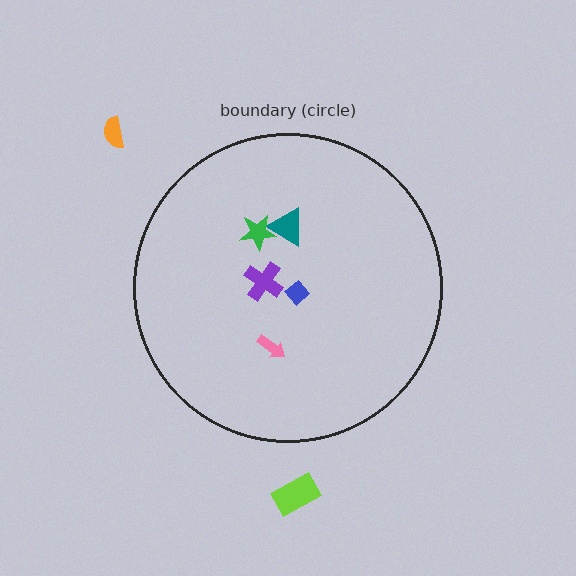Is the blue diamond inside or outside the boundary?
Inside.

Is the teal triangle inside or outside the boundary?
Inside.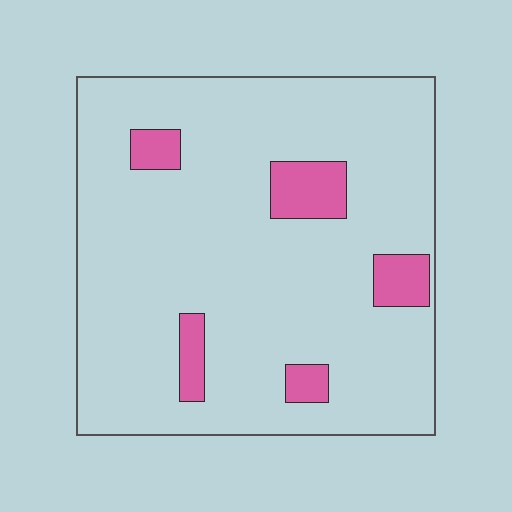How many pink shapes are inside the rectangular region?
5.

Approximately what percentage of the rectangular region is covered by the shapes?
Approximately 10%.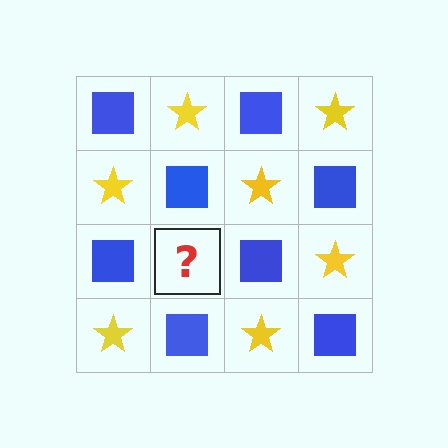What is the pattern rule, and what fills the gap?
The rule is that it alternates blue square and yellow star in a checkerboard pattern. The gap should be filled with a yellow star.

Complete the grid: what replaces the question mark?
The question mark should be replaced with a yellow star.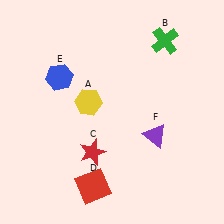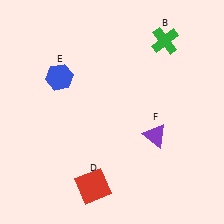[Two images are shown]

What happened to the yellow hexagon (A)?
The yellow hexagon (A) was removed in Image 2. It was in the top-left area of Image 1.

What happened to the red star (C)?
The red star (C) was removed in Image 2. It was in the bottom-left area of Image 1.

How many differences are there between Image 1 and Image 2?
There are 2 differences between the two images.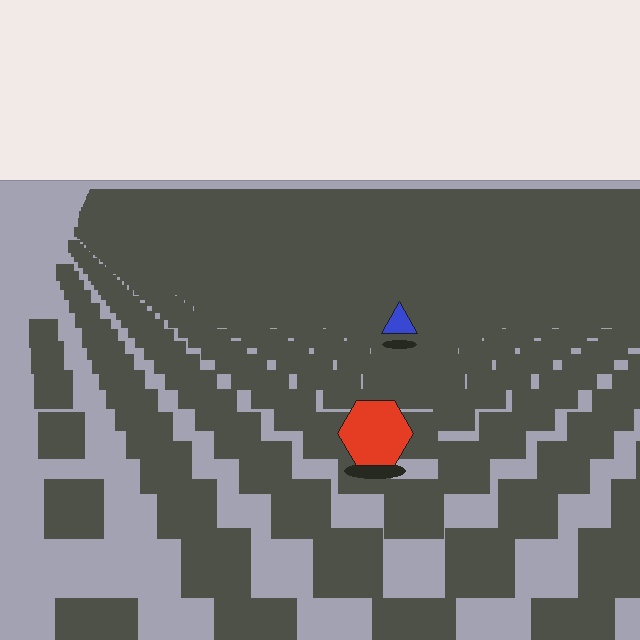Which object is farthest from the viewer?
The blue triangle is farthest from the viewer. It appears smaller and the ground texture around it is denser.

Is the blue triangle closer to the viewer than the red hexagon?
No. The red hexagon is closer — you can tell from the texture gradient: the ground texture is coarser near it.